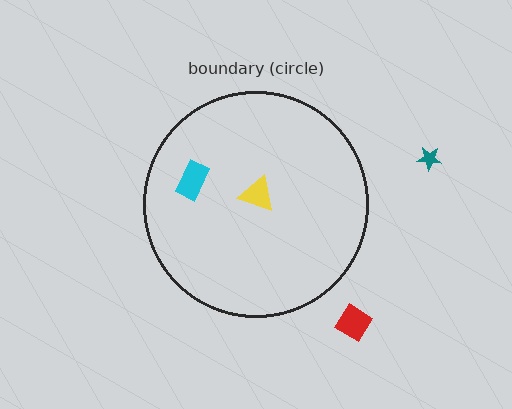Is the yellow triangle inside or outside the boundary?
Inside.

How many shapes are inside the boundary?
2 inside, 2 outside.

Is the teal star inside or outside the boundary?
Outside.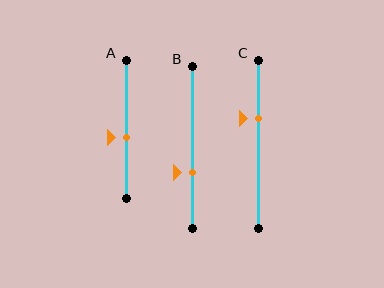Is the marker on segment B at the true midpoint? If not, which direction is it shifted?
No, the marker on segment B is shifted downward by about 16% of the segment length.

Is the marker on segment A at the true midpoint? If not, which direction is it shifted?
No, the marker on segment A is shifted downward by about 5% of the segment length.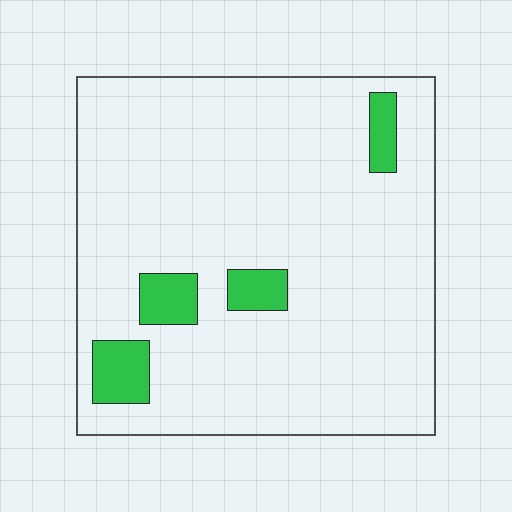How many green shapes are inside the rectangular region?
4.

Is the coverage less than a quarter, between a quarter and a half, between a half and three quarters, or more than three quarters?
Less than a quarter.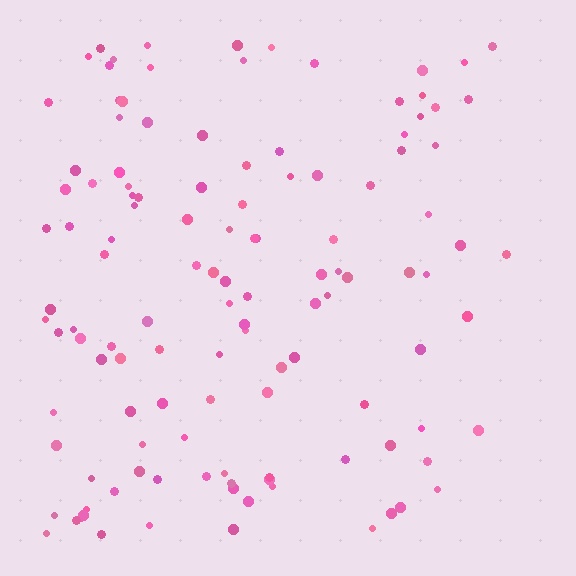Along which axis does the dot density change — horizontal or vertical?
Horizontal.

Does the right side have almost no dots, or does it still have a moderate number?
Still a moderate number, just noticeably fewer than the left.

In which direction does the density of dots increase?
From right to left, with the left side densest.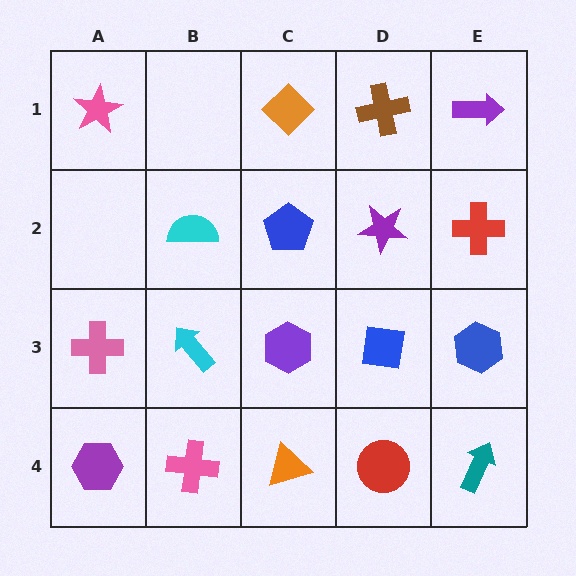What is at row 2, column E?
A red cross.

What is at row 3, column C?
A purple hexagon.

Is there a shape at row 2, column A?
No, that cell is empty.